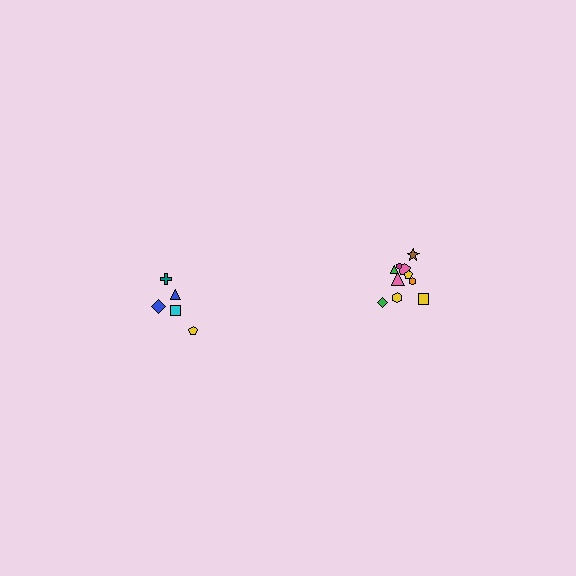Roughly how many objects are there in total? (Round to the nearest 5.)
Roughly 15 objects in total.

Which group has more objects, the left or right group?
The right group.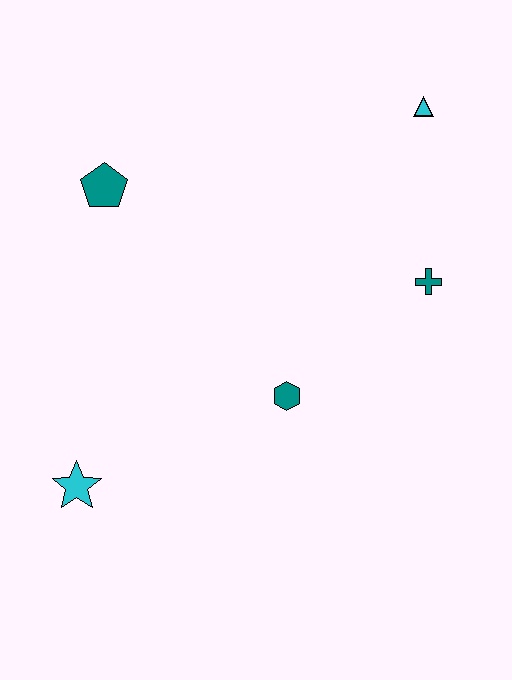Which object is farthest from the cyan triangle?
The cyan star is farthest from the cyan triangle.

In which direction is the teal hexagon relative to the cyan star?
The teal hexagon is to the right of the cyan star.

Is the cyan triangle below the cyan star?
No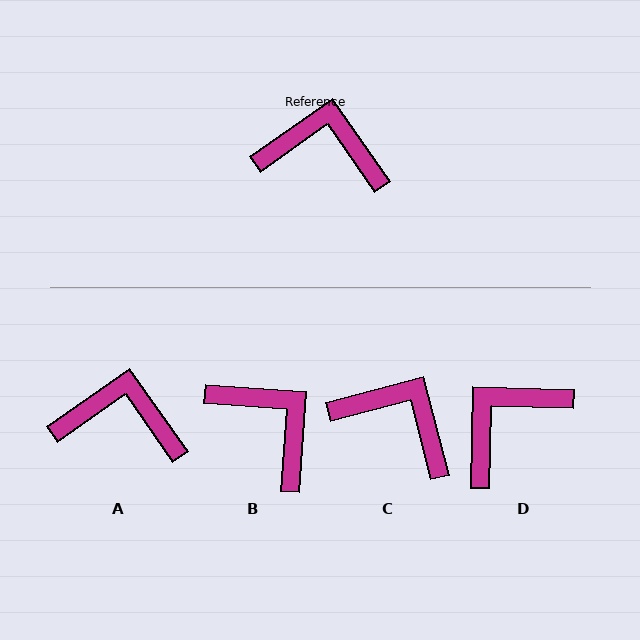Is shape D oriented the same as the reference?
No, it is off by about 54 degrees.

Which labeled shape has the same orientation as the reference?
A.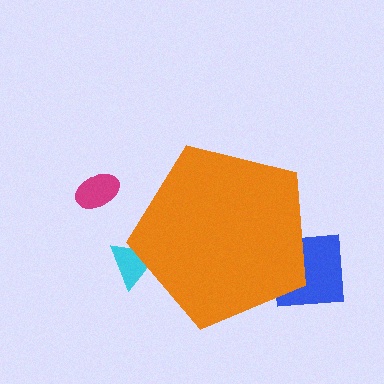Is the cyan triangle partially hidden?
Yes, the cyan triangle is partially hidden behind the orange pentagon.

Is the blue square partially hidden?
Yes, the blue square is partially hidden behind the orange pentagon.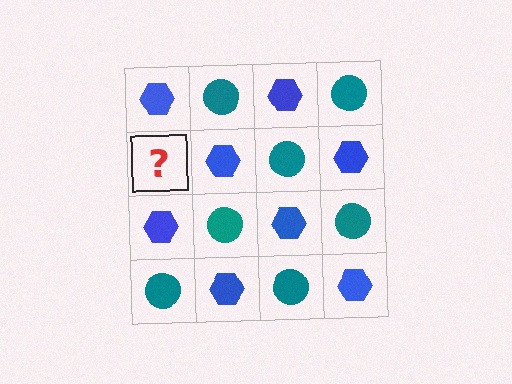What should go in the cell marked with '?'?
The missing cell should contain a teal circle.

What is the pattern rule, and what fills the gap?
The rule is that it alternates blue hexagon and teal circle in a checkerboard pattern. The gap should be filled with a teal circle.